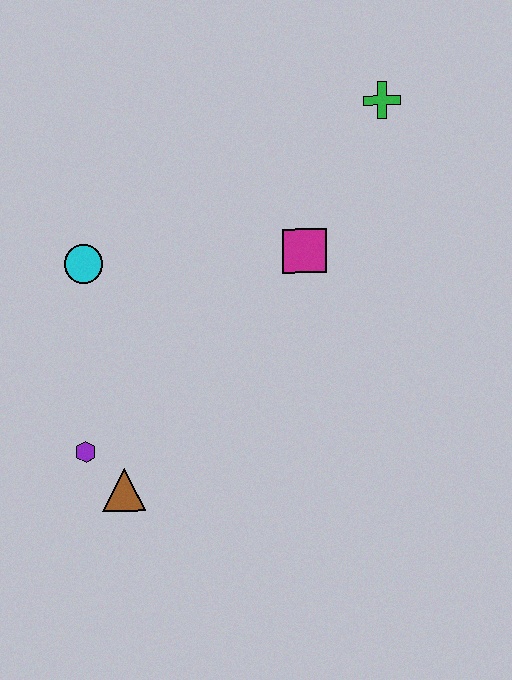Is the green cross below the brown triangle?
No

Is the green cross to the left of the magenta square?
No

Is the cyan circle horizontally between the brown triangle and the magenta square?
No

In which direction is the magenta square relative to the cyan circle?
The magenta square is to the right of the cyan circle.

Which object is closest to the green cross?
The magenta square is closest to the green cross.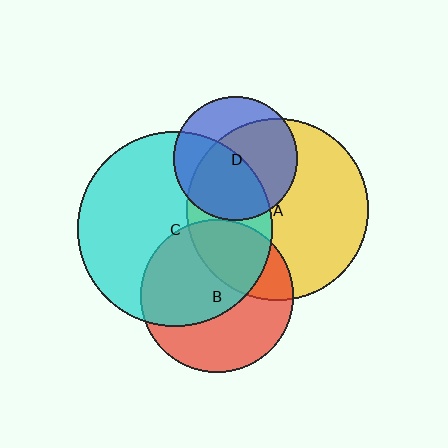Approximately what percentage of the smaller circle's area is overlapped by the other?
Approximately 30%.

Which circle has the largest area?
Circle C (cyan).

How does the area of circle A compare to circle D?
Approximately 2.2 times.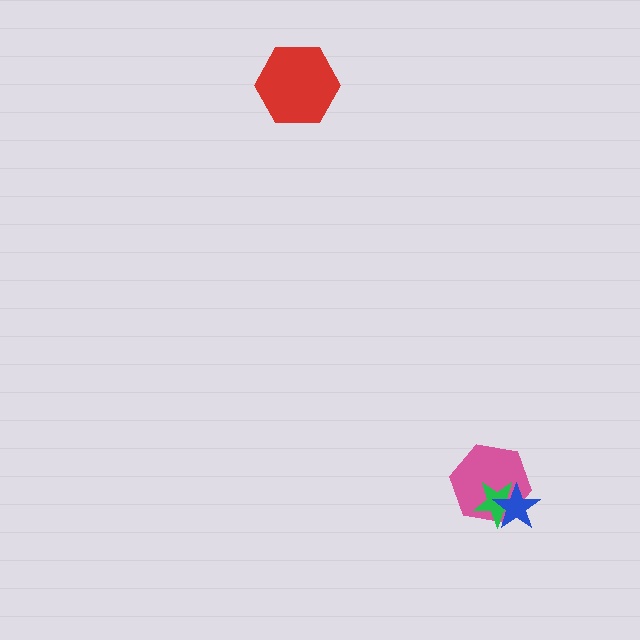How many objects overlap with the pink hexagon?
2 objects overlap with the pink hexagon.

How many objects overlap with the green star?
2 objects overlap with the green star.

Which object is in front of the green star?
The blue star is in front of the green star.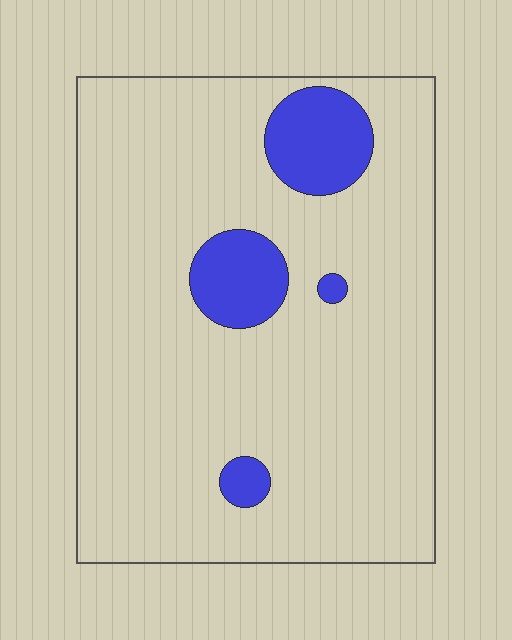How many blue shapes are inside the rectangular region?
4.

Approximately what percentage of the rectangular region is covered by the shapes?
Approximately 10%.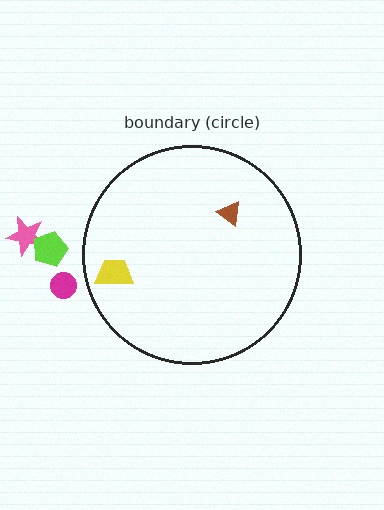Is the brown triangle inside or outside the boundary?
Inside.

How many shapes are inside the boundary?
2 inside, 3 outside.